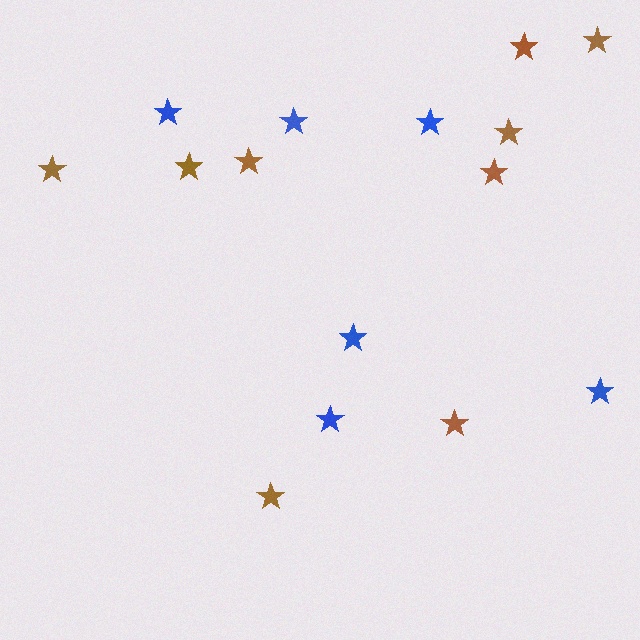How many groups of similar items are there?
There are 2 groups: one group of blue stars (6) and one group of brown stars (9).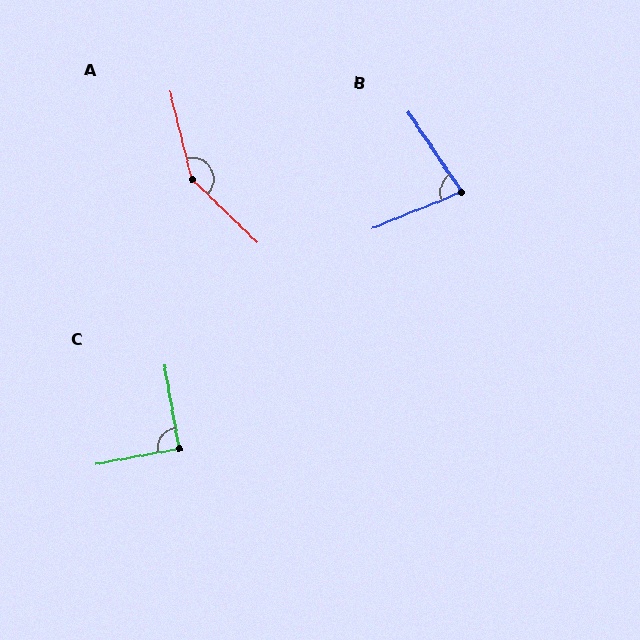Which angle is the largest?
A, at approximately 147 degrees.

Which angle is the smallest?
B, at approximately 78 degrees.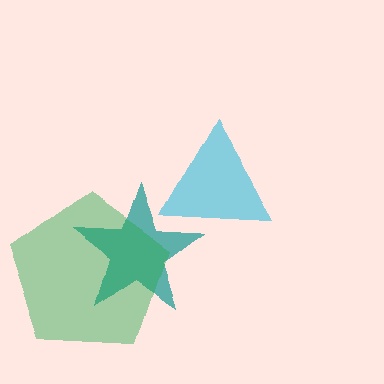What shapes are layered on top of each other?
The layered shapes are: a cyan triangle, a teal star, a green pentagon.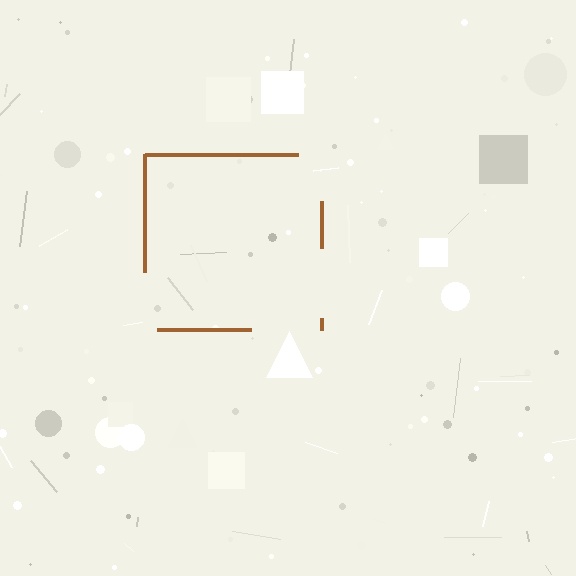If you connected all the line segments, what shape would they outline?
They would outline a square.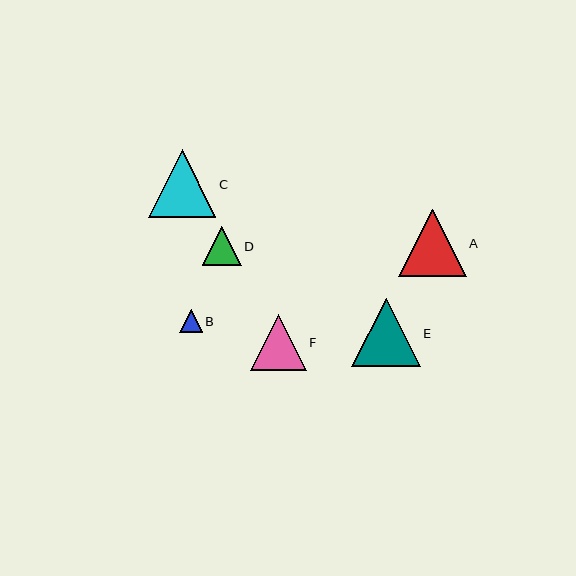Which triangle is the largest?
Triangle E is the largest with a size of approximately 69 pixels.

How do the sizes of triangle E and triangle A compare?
Triangle E and triangle A are approximately the same size.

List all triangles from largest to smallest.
From largest to smallest: E, A, C, F, D, B.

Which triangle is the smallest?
Triangle B is the smallest with a size of approximately 23 pixels.